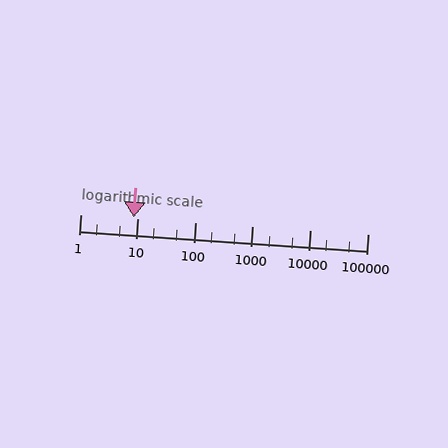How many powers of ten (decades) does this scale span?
The scale spans 5 decades, from 1 to 100000.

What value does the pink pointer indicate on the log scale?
The pointer indicates approximately 8.5.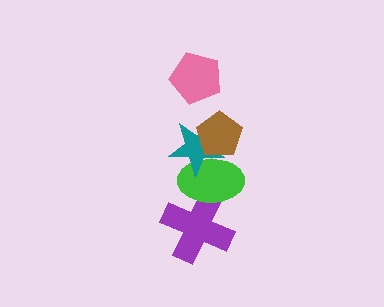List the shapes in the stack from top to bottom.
From top to bottom: the pink pentagon, the brown pentagon, the teal star, the green ellipse, the purple cross.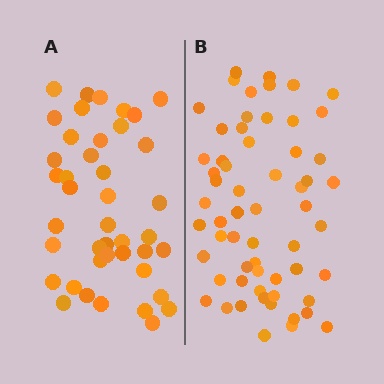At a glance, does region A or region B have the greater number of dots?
Region B (the right region) has more dots.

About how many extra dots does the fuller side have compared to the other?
Region B has approximately 20 more dots than region A.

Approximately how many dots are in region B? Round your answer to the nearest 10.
About 60 dots.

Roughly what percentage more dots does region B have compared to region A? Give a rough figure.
About 45% more.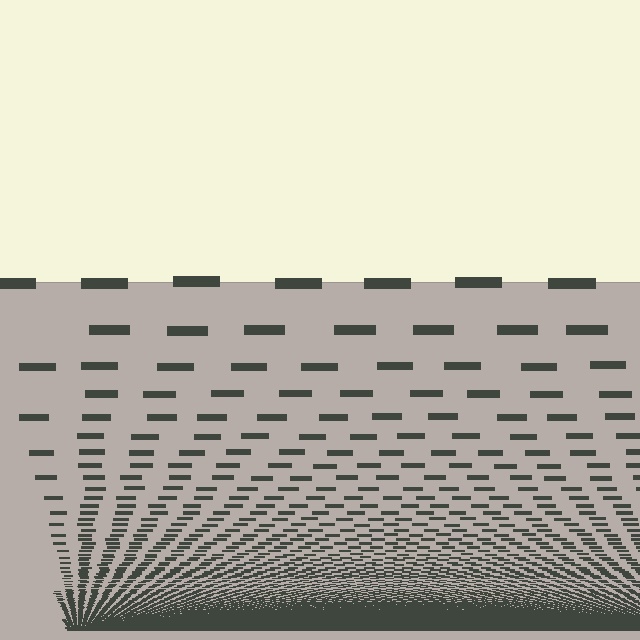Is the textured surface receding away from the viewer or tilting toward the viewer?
The surface appears to tilt toward the viewer. Texture elements get larger and sparser toward the top.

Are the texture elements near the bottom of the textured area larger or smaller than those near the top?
Smaller. The gradient is inverted — elements near the bottom are smaller and denser.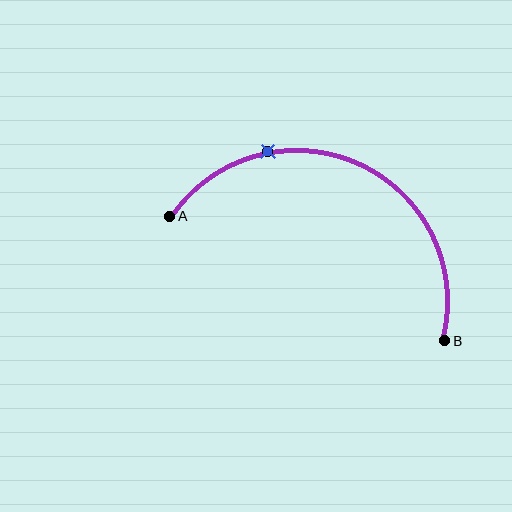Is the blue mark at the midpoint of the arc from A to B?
No. The blue mark lies on the arc but is closer to endpoint A. The arc midpoint would be at the point on the curve equidistant along the arc from both A and B.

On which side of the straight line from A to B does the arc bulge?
The arc bulges above the straight line connecting A and B.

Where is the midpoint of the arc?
The arc midpoint is the point on the curve farthest from the straight line joining A and B. It sits above that line.